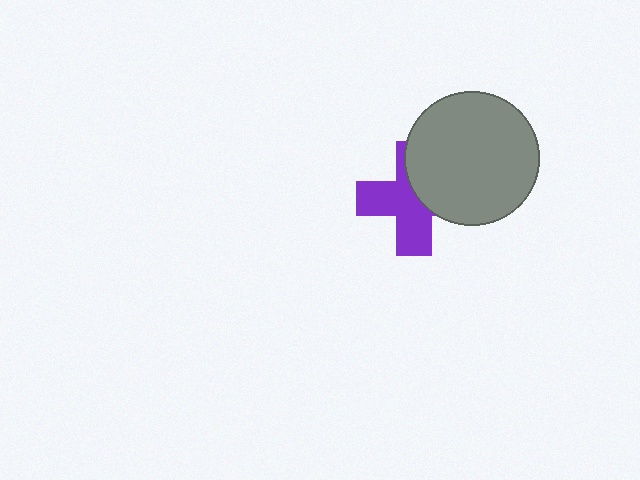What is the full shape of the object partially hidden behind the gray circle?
The partially hidden object is a purple cross.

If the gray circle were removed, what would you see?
You would see the complete purple cross.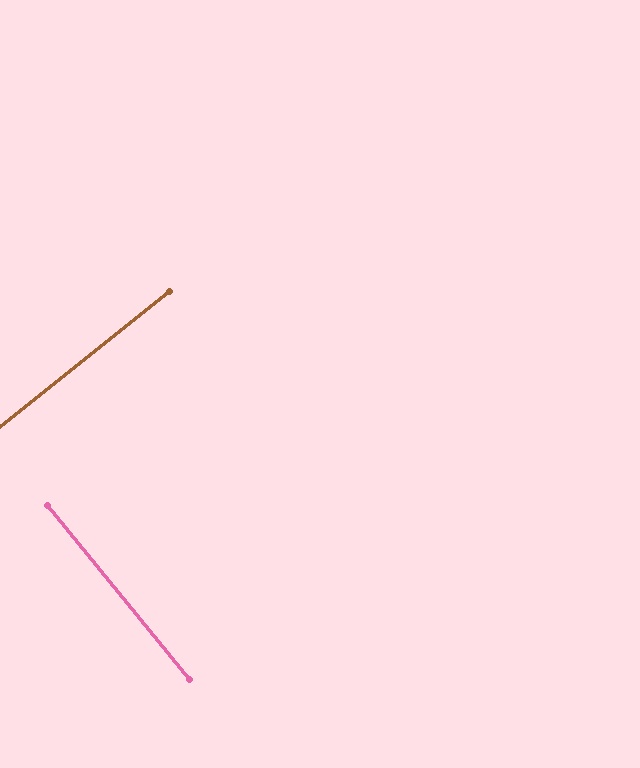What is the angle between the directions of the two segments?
Approximately 89 degrees.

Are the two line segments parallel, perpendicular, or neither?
Perpendicular — they meet at approximately 89°.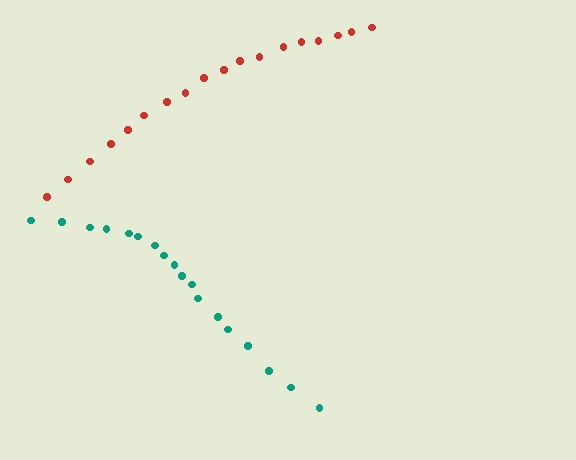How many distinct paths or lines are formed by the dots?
There are 2 distinct paths.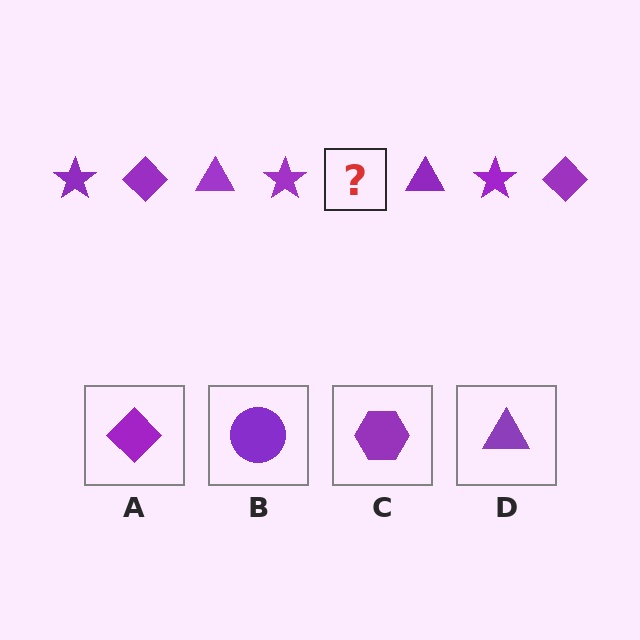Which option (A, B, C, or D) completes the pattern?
A.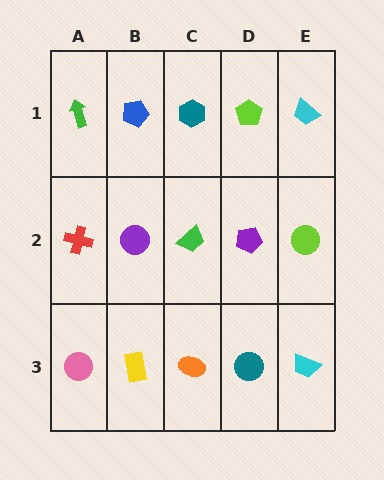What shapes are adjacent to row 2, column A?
A green arrow (row 1, column A), a pink circle (row 3, column A), a purple circle (row 2, column B).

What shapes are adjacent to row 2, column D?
A lime pentagon (row 1, column D), a teal circle (row 3, column D), a green trapezoid (row 2, column C), a lime circle (row 2, column E).